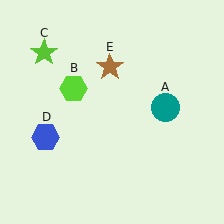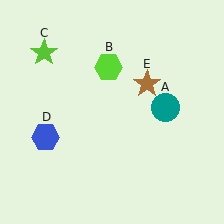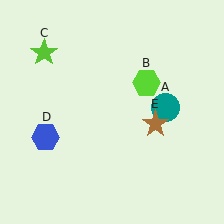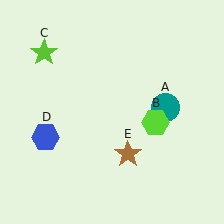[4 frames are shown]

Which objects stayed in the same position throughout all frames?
Teal circle (object A) and lime star (object C) and blue hexagon (object D) remained stationary.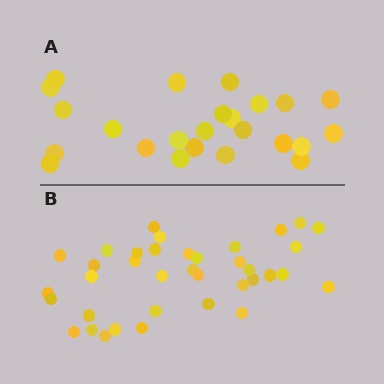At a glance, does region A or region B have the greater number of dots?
Region B (the bottom region) has more dots.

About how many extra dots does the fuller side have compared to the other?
Region B has approximately 15 more dots than region A.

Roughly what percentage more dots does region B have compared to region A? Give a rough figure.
About 55% more.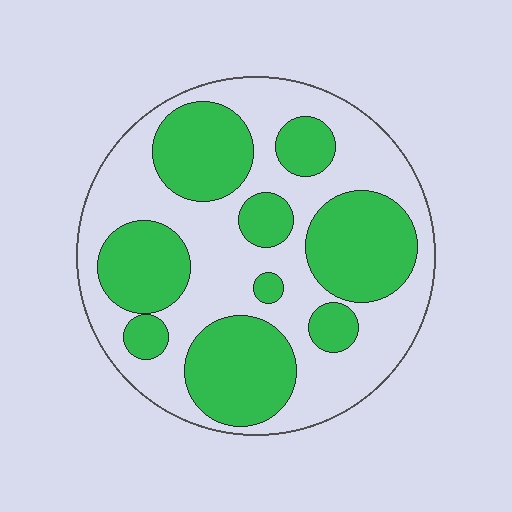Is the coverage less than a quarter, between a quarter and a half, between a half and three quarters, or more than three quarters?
Between a quarter and a half.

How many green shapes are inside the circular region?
9.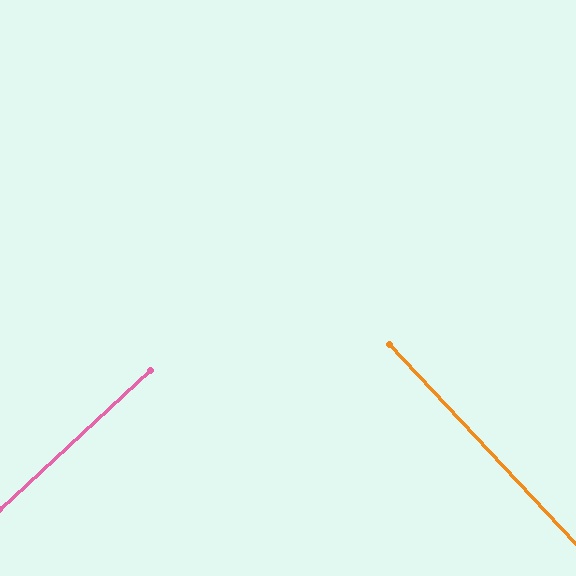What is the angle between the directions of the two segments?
Approximately 90 degrees.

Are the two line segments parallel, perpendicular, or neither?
Perpendicular — they meet at approximately 90°.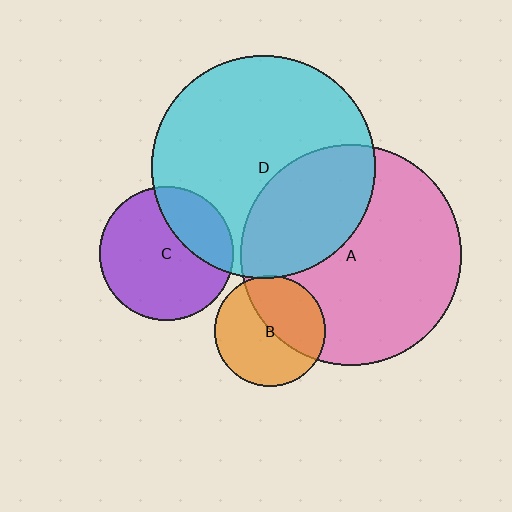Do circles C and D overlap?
Yes.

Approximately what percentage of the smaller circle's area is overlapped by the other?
Approximately 30%.